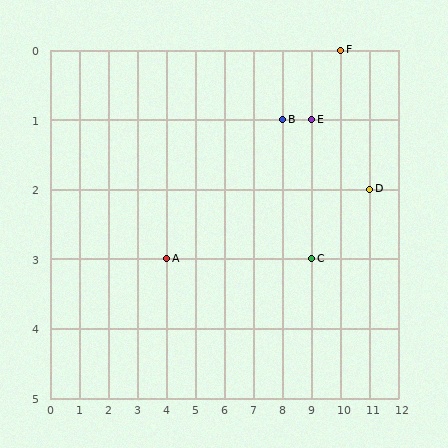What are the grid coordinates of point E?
Point E is at grid coordinates (9, 1).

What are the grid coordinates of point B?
Point B is at grid coordinates (8, 1).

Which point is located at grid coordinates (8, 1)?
Point B is at (8, 1).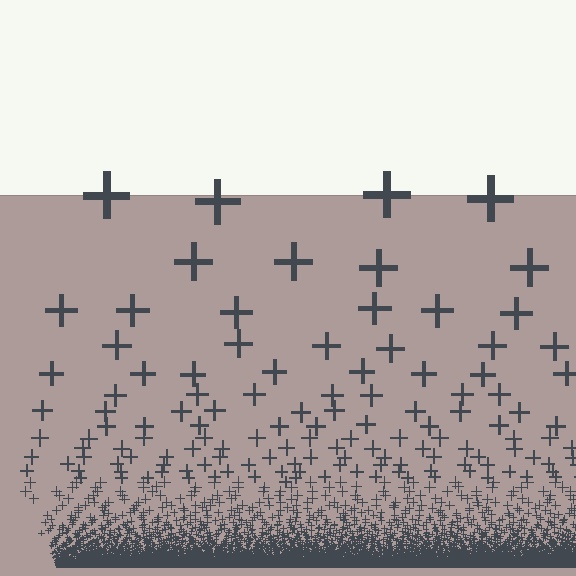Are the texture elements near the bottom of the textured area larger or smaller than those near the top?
Smaller. The gradient is inverted — elements near the bottom are smaller and denser.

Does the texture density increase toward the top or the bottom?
Density increases toward the bottom.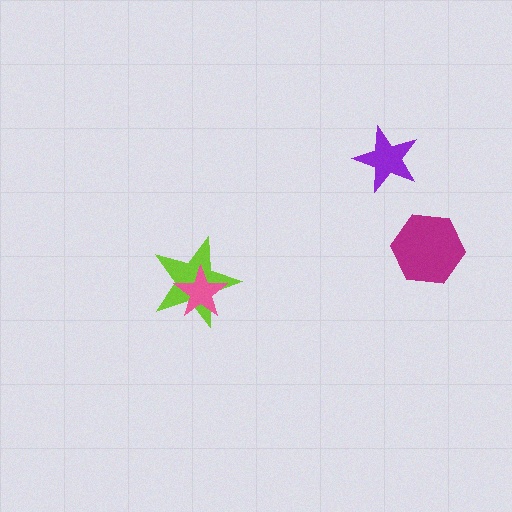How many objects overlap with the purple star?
0 objects overlap with the purple star.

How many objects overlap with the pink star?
1 object overlaps with the pink star.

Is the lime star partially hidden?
Yes, it is partially covered by another shape.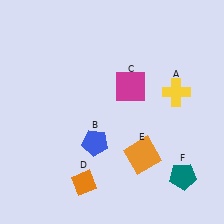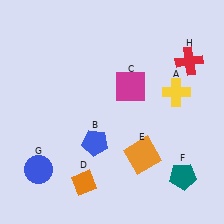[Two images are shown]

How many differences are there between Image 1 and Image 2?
There are 2 differences between the two images.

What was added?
A blue circle (G), a red cross (H) were added in Image 2.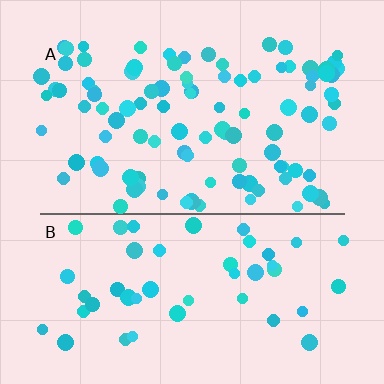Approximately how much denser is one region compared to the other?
Approximately 2.1× — region A over region B.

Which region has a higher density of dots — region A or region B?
A (the top).